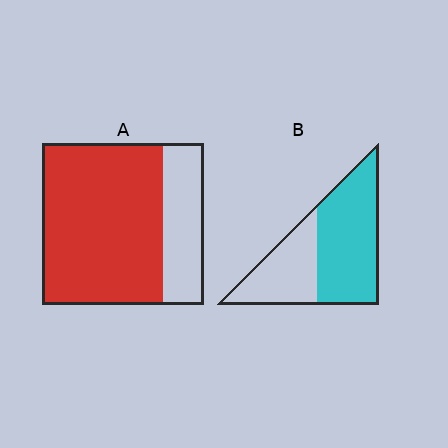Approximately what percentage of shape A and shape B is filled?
A is approximately 75% and B is approximately 60%.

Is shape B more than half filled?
Yes.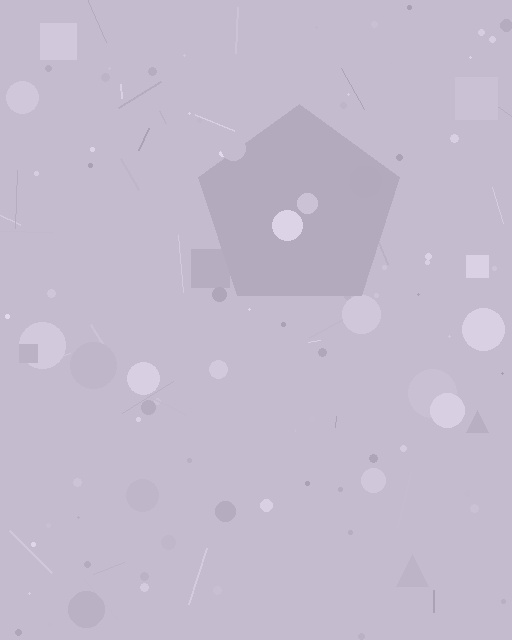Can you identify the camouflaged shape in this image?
The camouflaged shape is a pentagon.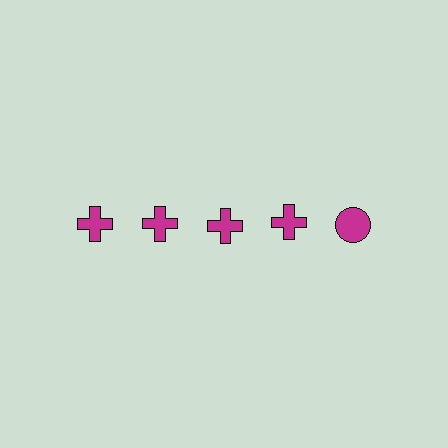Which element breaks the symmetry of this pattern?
The magenta circle in the top row, rightmost column breaks the symmetry. All other shapes are magenta crosses.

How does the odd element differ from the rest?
It has a different shape: circle instead of cross.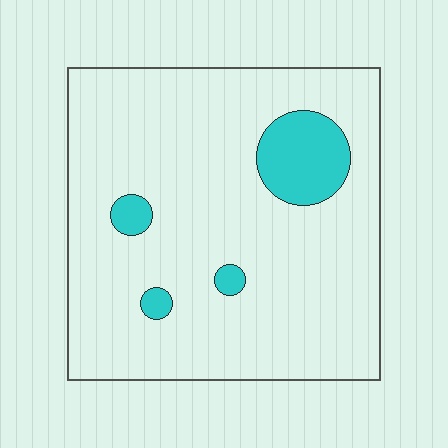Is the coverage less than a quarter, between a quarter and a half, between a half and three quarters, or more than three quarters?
Less than a quarter.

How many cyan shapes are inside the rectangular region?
4.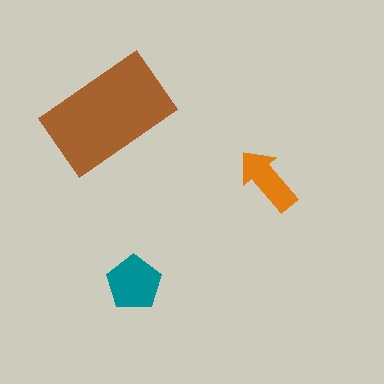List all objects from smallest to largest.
The orange arrow, the teal pentagon, the brown rectangle.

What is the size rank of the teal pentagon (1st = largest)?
2nd.